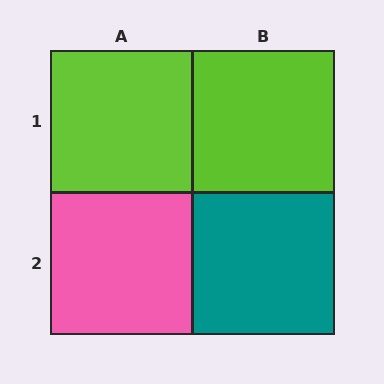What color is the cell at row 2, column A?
Pink.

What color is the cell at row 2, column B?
Teal.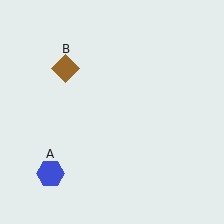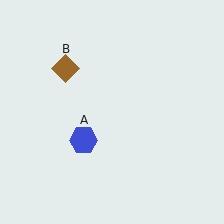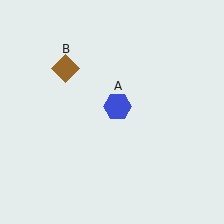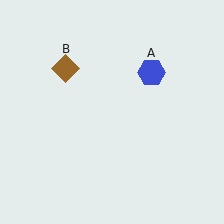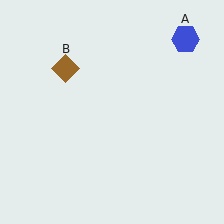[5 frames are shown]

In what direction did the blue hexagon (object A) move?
The blue hexagon (object A) moved up and to the right.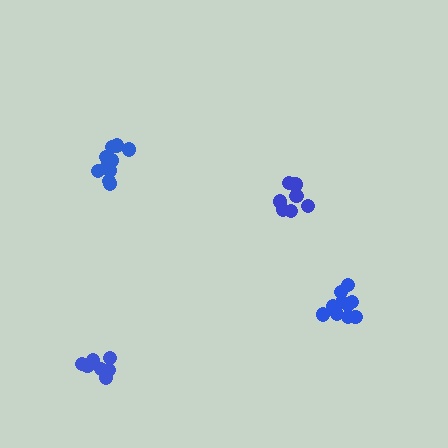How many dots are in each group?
Group 1: 10 dots, Group 2: 10 dots, Group 3: 7 dots, Group 4: 7 dots (34 total).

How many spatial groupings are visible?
There are 4 spatial groupings.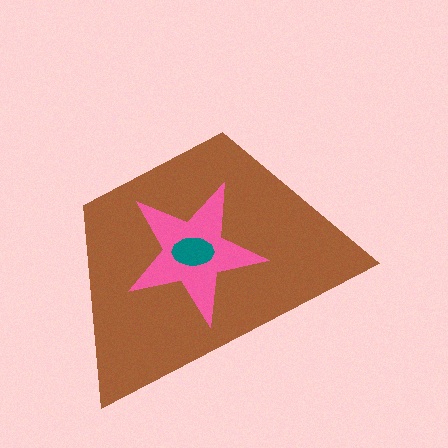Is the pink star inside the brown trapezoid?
Yes.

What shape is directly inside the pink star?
The teal ellipse.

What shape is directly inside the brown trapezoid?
The pink star.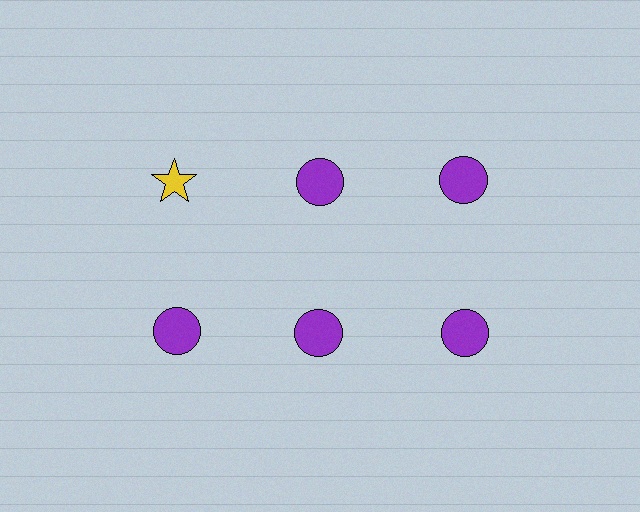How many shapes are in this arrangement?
There are 6 shapes arranged in a grid pattern.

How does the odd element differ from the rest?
It differs in both color (yellow instead of purple) and shape (star instead of circle).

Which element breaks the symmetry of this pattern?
The yellow star in the top row, leftmost column breaks the symmetry. All other shapes are purple circles.